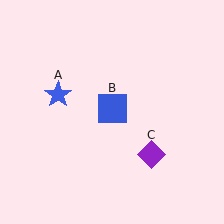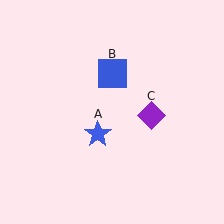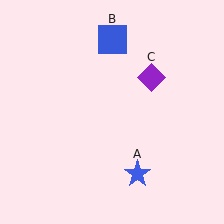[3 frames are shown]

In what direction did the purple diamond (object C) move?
The purple diamond (object C) moved up.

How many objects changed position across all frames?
3 objects changed position: blue star (object A), blue square (object B), purple diamond (object C).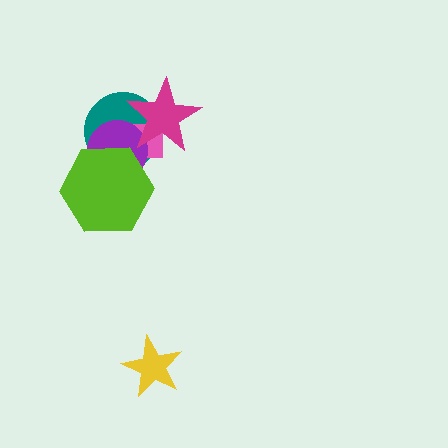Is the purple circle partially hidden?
Yes, it is partially covered by another shape.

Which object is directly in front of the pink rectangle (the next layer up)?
The purple circle is directly in front of the pink rectangle.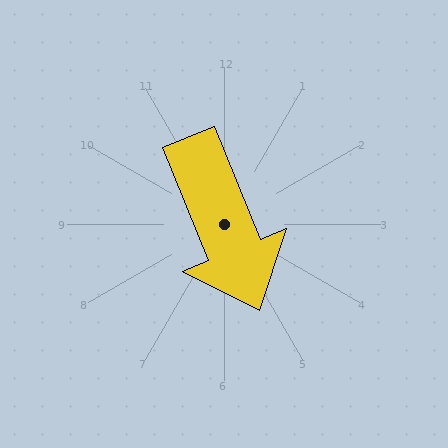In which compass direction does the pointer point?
South.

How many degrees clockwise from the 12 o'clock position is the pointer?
Approximately 158 degrees.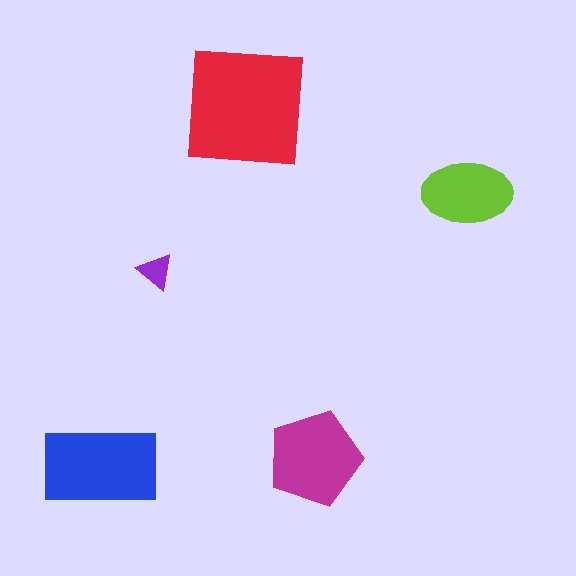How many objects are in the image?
There are 5 objects in the image.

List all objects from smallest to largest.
The purple triangle, the lime ellipse, the magenta pentagon, the blue rectangle, the red square.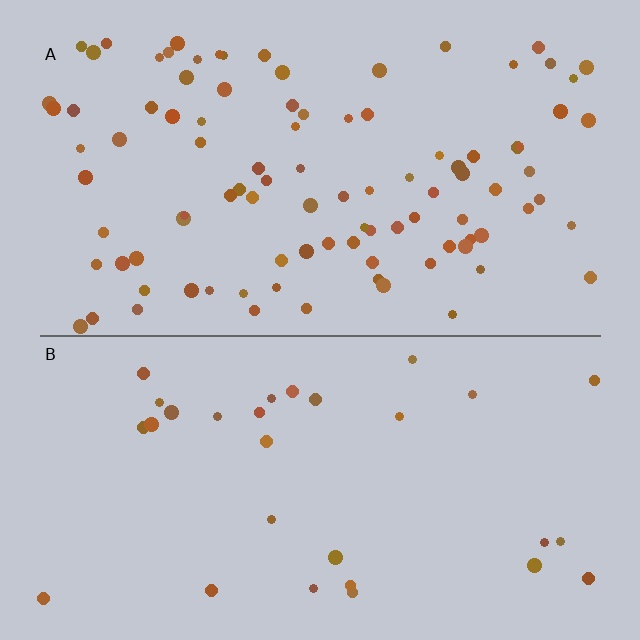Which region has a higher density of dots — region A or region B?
A (the top).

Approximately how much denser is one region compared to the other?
Approximately 3.3× — region A over region B.